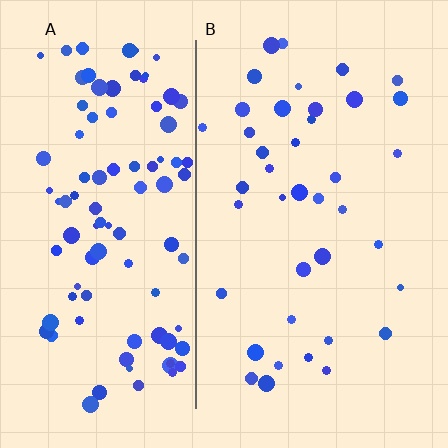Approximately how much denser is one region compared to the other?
Approximately 2.5× — region A over region B.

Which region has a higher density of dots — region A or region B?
A (the left).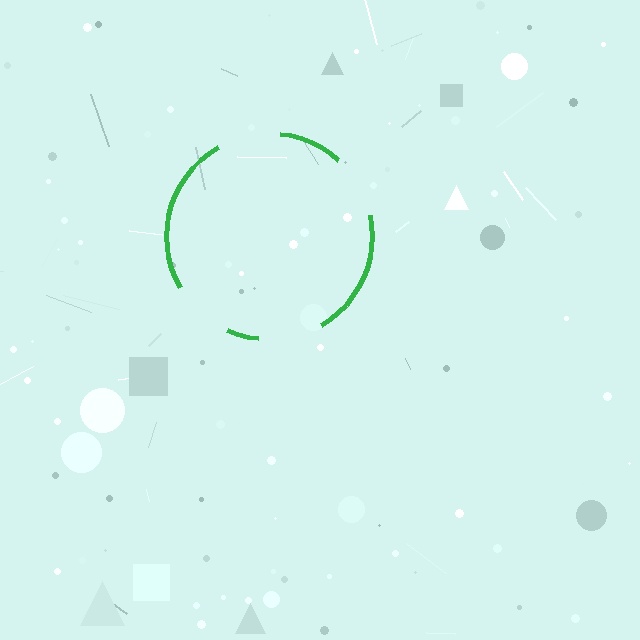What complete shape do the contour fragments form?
The contour fragments form a circle.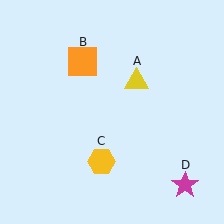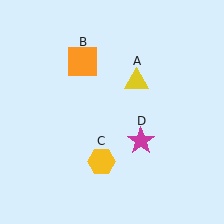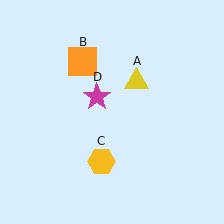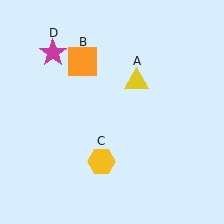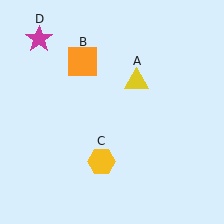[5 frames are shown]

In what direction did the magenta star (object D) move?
The magenta star (object D) moved up and to the left.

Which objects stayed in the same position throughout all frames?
Yellow triangle (object A) and orange square (object B) and yellow hexagon (object C) remained stationary.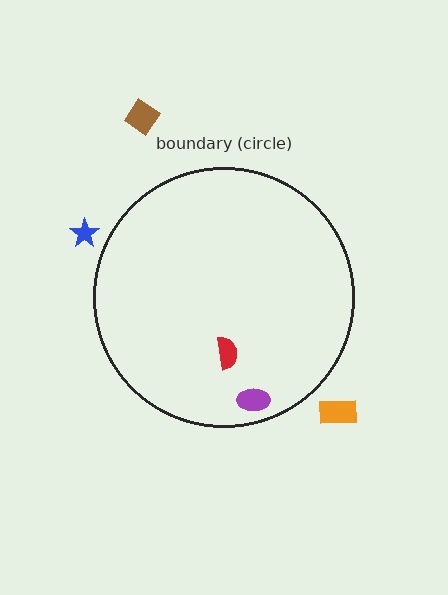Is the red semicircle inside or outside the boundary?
Inside.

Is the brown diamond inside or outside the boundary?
Outside.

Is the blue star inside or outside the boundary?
Outside.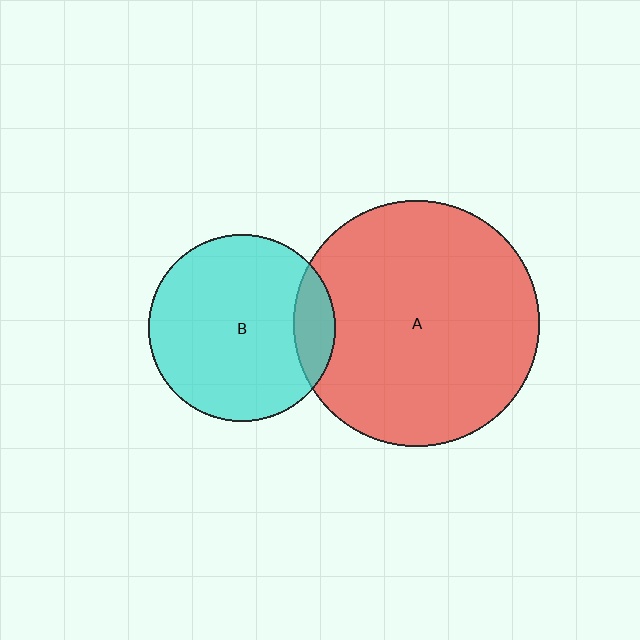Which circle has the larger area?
Circle A (red).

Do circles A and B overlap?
Yes.